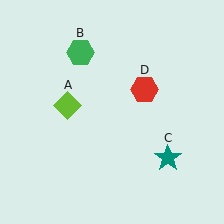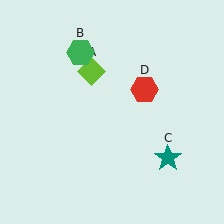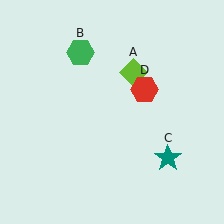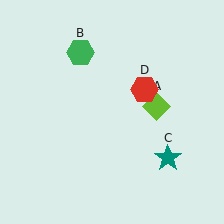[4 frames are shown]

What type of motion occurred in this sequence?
The lime diamond (object A) rotated clockwise around the center of the scene.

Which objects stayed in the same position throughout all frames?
Green hexagon (object B) and teal star (object C) and red hexagon (object D) remained stationary.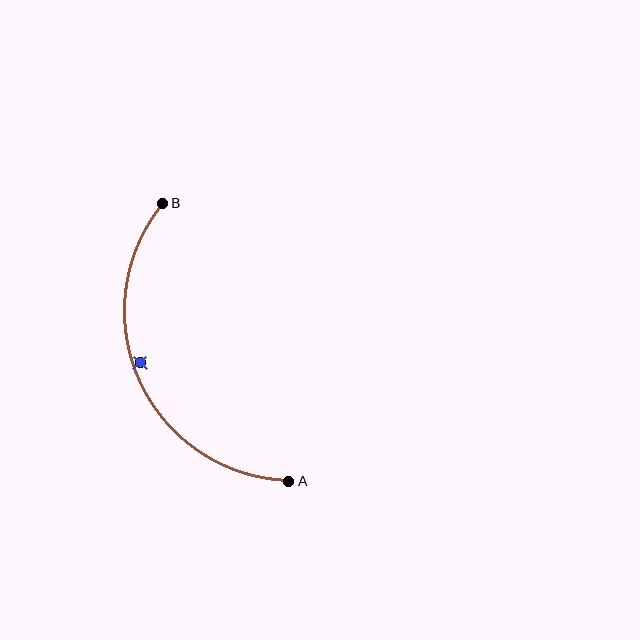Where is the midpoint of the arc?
The arc midpoint is the point on the curve farthest from the straight line joining A and B. It sits to the left of that line.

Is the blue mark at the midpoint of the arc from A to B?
No — the blue mark does not lie on the arc at all. It sits slightly inside the curve.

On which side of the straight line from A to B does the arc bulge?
The arc bulges to the left of the straight line connecting A and B.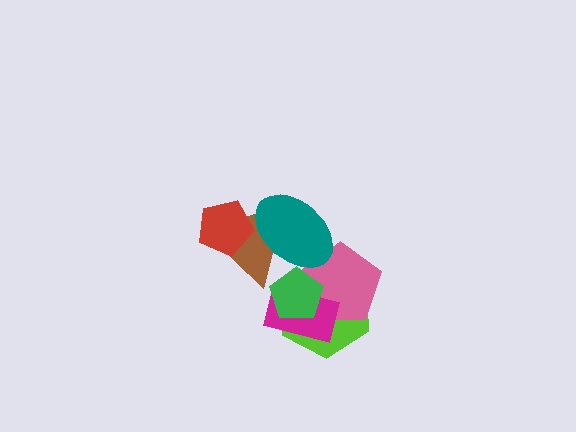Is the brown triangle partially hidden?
Yes, it is partially covered by another shape.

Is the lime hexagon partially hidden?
Yes, it is partially covered by another shape.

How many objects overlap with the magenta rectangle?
3 objects overlap with the magenta rectangle.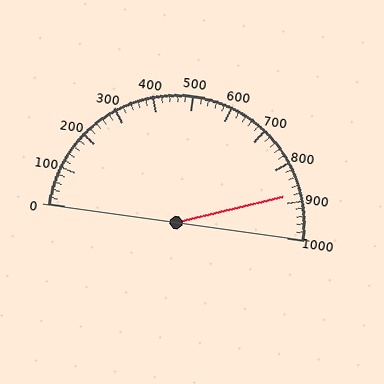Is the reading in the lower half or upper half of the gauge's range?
The reading is in the upper half of the range (0 to 1000).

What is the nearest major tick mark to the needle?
The nearest major tick mark is 900.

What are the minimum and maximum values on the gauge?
The gauge ranges from 0 to 1000.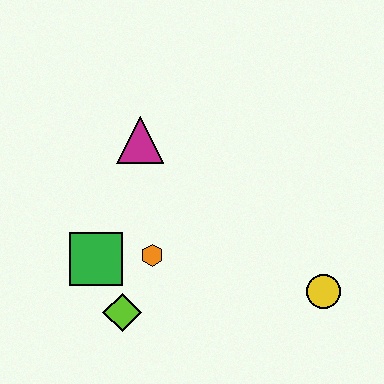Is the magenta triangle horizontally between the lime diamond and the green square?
No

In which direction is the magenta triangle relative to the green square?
The magenta triangle is above the green square.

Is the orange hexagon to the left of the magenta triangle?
No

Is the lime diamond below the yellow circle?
Yes